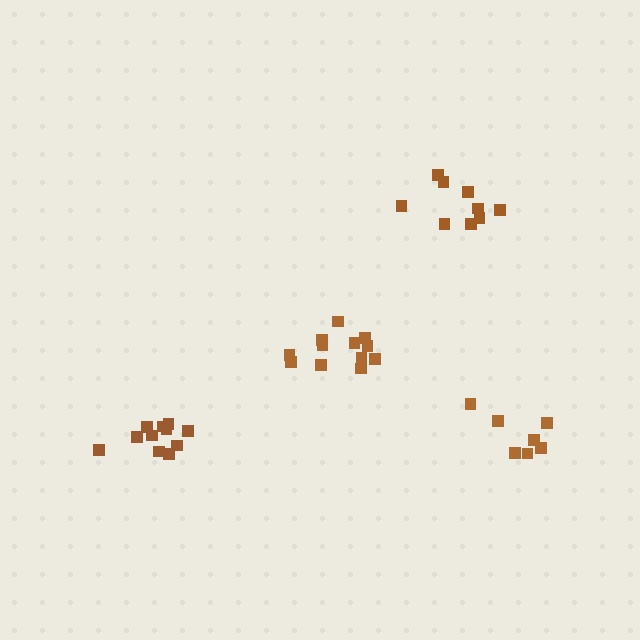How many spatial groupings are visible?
There are 4 spatial groupings.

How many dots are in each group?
Group 1: 7 dots, Group 2: 12 dots, Group 3: 9 dots, Group 4: 11 dots (39 total).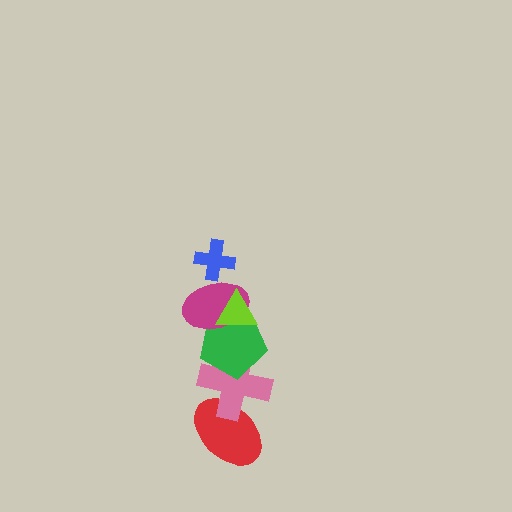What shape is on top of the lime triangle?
The blue cross is on top of the lime triangle.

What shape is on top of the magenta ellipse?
The lime triangle is on top of the magenta ellipse.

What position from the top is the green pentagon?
The green pentagon is 4th from the top.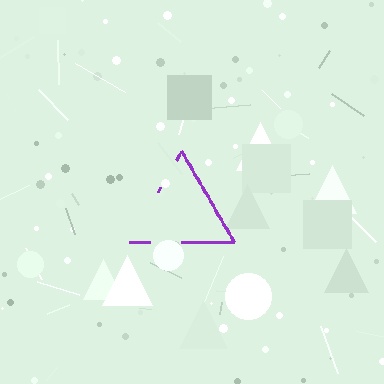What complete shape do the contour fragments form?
The contour fragments form a triangle.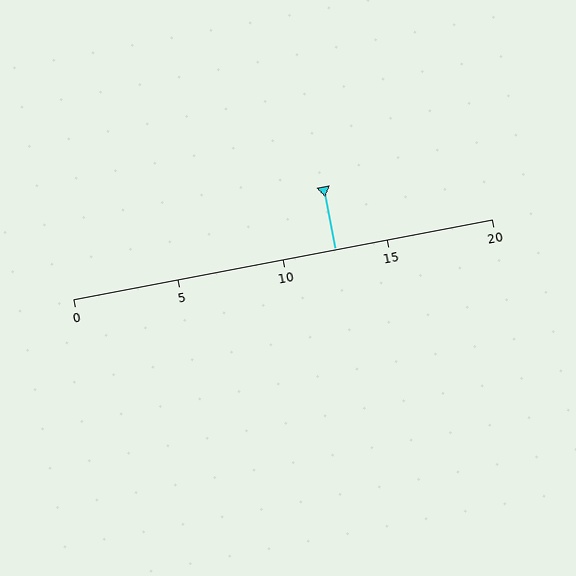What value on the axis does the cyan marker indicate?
The marker indicates approximately 12.5.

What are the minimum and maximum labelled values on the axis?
The axis runs from 0 to 20.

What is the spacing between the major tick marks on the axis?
The major ticks are spaced 5 apart.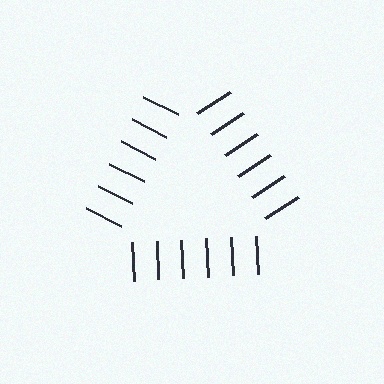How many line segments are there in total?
18 — 6 along each of the 3 edges.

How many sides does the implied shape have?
3 sides — the line-ends trace a triangle.